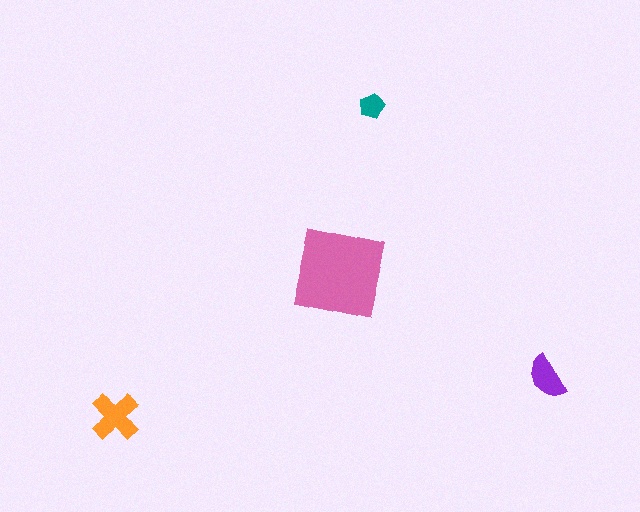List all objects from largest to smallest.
The pink square, the orange cross, the purple semicircle, the teal pentagon.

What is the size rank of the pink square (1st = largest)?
1st.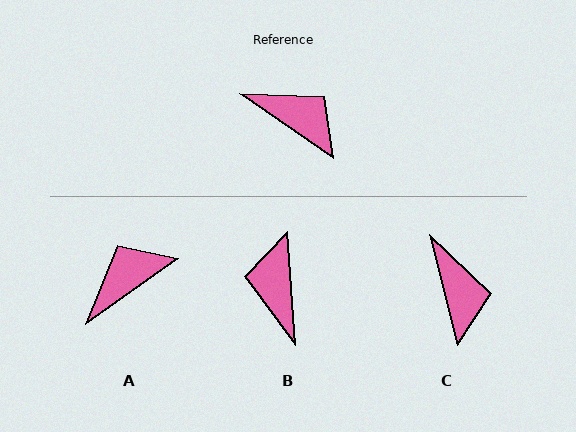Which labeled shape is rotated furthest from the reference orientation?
B, about 128 degrees away.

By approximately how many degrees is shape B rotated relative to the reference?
Approximately 128 degrees counter-clockwise.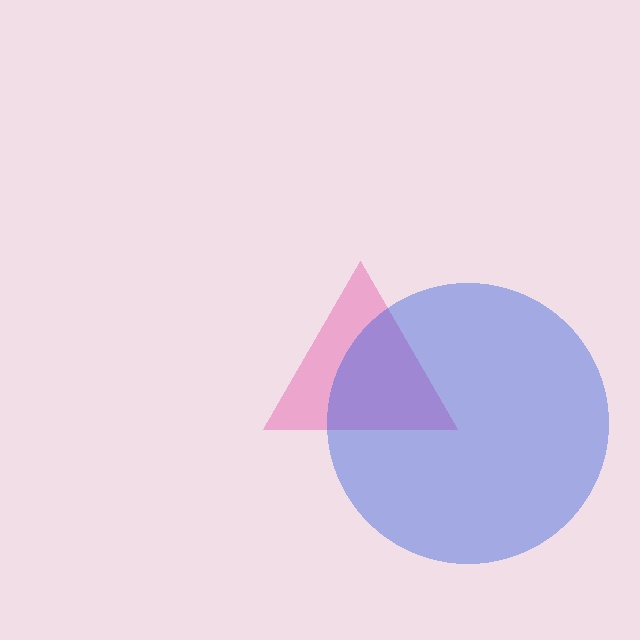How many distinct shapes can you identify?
There are 2 distinct shapes: a pink triangle, a blue circle.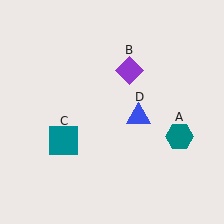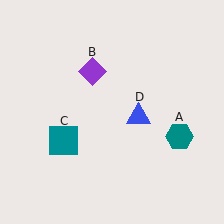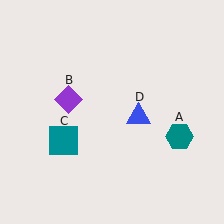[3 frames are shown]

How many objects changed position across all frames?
1 object changed position: purple diamond (object B).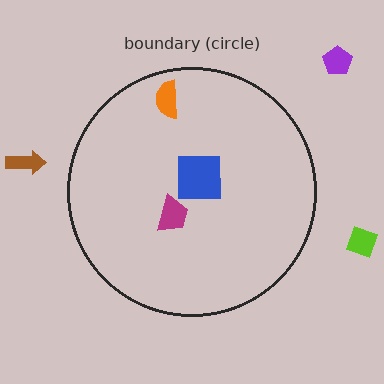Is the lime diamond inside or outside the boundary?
Outside.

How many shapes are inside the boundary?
3 inside, 3 outside.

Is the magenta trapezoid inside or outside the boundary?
Inside.